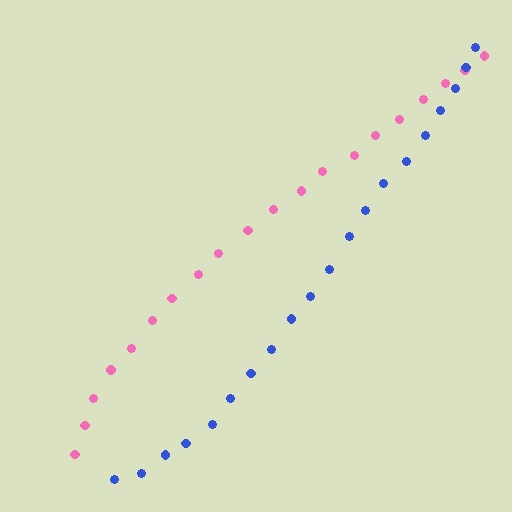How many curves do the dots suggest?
There are 2 distinct paths.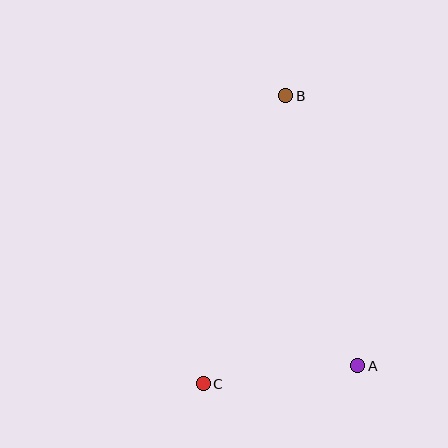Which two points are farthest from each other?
Points B and C are farthest from each other.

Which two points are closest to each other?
Points A and C are closest to each other.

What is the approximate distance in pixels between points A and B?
The distance between A and B is approximately 280 pixels.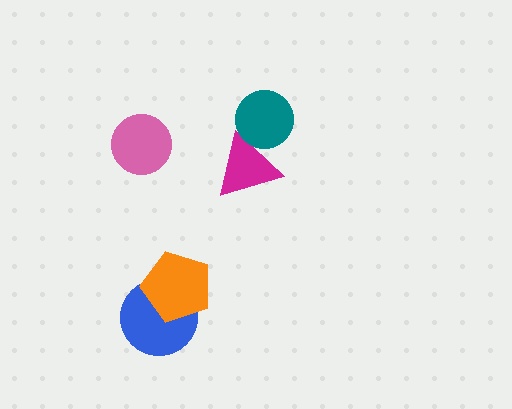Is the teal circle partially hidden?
No, no other shape covers it.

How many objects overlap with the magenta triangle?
1 object overlaps with the magenta triangle.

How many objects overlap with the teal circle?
1 object overlaps with the teal circle.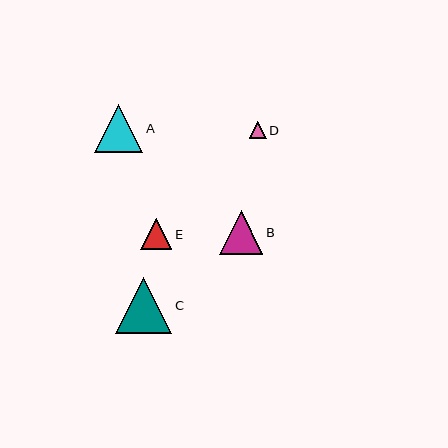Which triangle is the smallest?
Triangle D is the smallest with a size of approximately 17 pixels.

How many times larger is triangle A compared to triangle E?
Triangle A is approximately 1.6 times the size of triangle E.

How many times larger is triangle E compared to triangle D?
Triangle E is approximately 1.8 times the size of triangle D.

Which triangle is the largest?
Triangle C is the largest with a size of approximately 56 pixels.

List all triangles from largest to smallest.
From largest to smallest: C, A, B, E, D.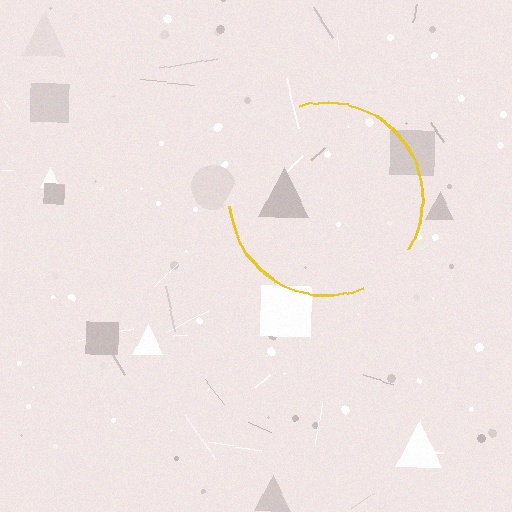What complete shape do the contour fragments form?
The contour fragments form a circle.